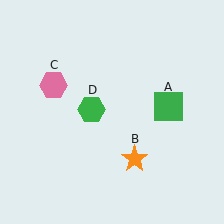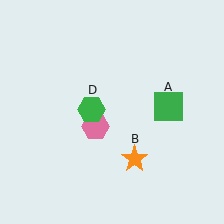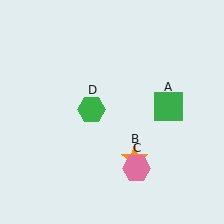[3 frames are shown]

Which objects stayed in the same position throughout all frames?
Green square (object A) and orange star (object B) and green hexagon (object D) remained stationary.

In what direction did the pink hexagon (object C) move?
The pink hexagon (object C) moved down and to the right.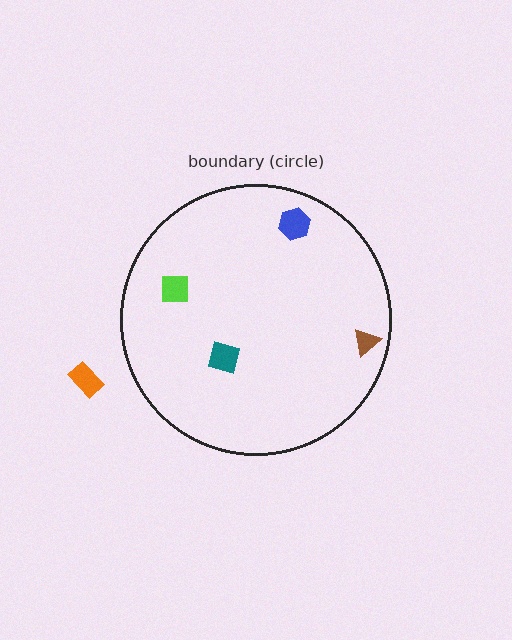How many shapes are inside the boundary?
4 inside, 1 outside.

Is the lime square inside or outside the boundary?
Inside.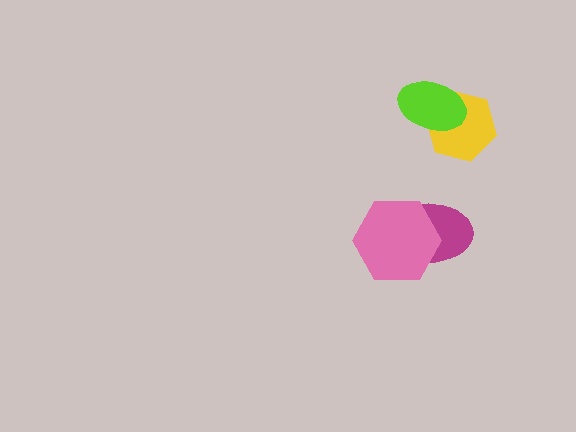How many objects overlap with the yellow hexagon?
1 object overlaps with the yellow hexagon.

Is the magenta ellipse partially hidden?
Yes, it is partially covered by another shape.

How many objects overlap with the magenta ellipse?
1 object overlaps with the magenta ellipse.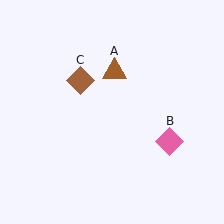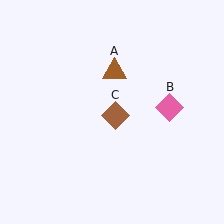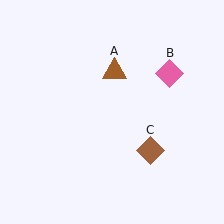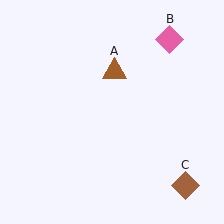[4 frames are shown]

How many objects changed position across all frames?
2 objects changed position: pink diamond (object B), brown diamond (object C).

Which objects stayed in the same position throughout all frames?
Brown triangle (object A) remained stationary.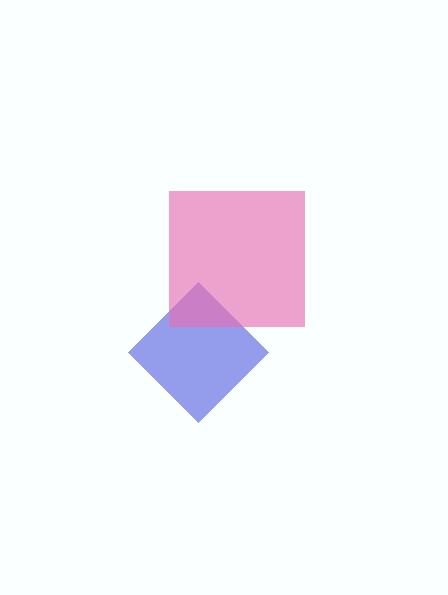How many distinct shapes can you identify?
There are 2 distinct shapes: a blue diamond, a pink square.